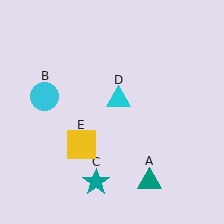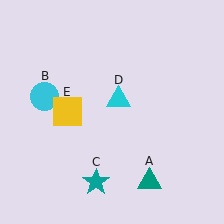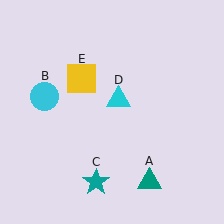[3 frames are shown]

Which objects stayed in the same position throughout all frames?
Teal triangle (object A) and cyan circle (object B) and teal star (object C) and cyan triangle (object D) remained stationary.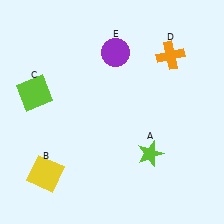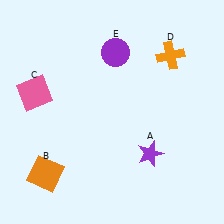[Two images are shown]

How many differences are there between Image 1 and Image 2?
There are 3 differences between the two images.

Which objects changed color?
A changed from lime to purple. B changed from yellow to orange. C changed from lime to pink.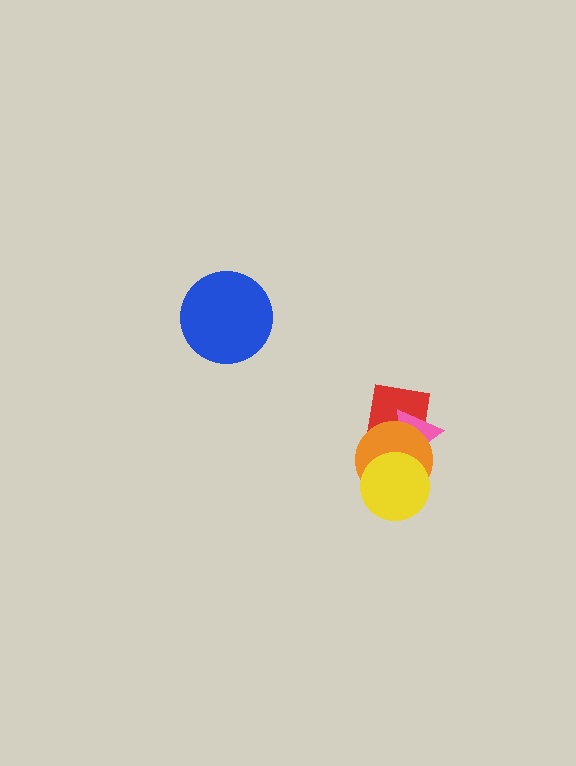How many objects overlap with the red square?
2 objects overlap with the red square.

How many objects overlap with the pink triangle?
3 objects overlap with the pink triangle.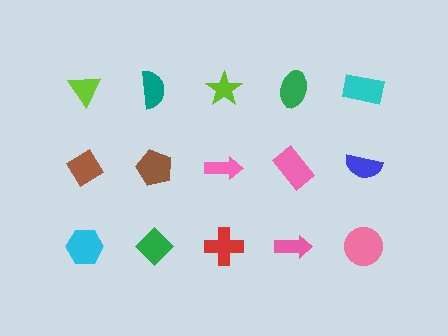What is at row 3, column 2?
A green diamond.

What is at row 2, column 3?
A pink arrow.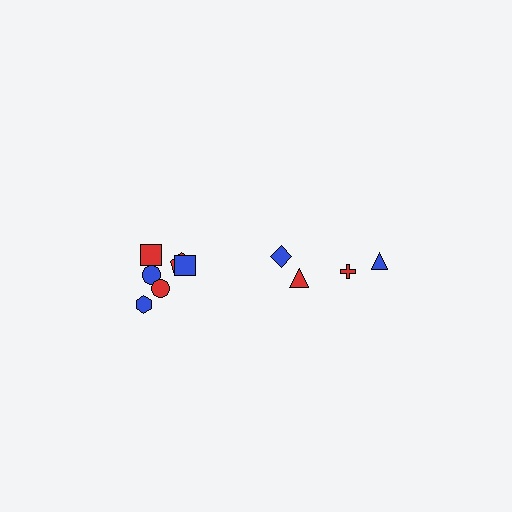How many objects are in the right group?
There are 4 objects.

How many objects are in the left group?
There are 6 objects.